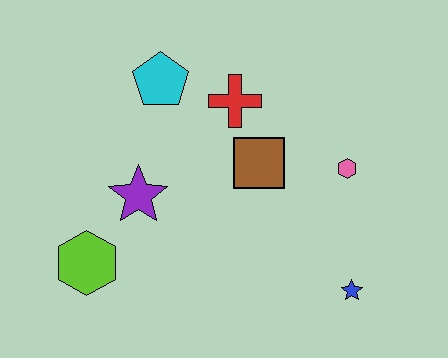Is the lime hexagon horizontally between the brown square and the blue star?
No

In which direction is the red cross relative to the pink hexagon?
The red cross is to the left of the pink hexagon.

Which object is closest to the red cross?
The brown square is closest to the red cross.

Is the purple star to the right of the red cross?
No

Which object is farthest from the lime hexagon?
The pink hexagon is farthest from the lime hexagon.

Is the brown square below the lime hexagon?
No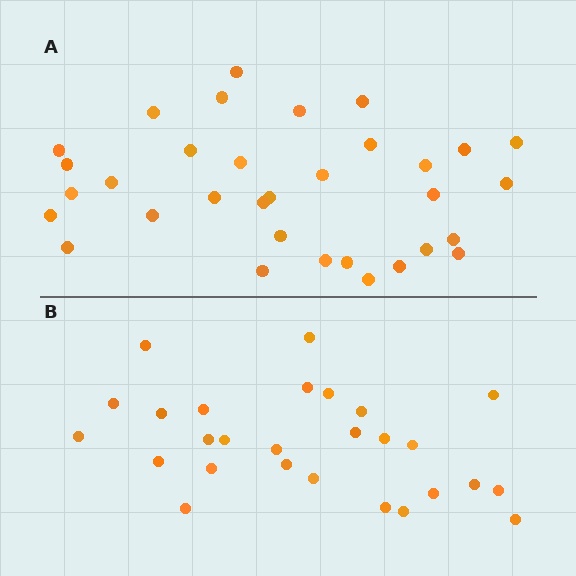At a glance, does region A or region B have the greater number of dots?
Region A (the top region) has more dots.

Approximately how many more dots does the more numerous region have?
Region A has about 6 more dots than region B.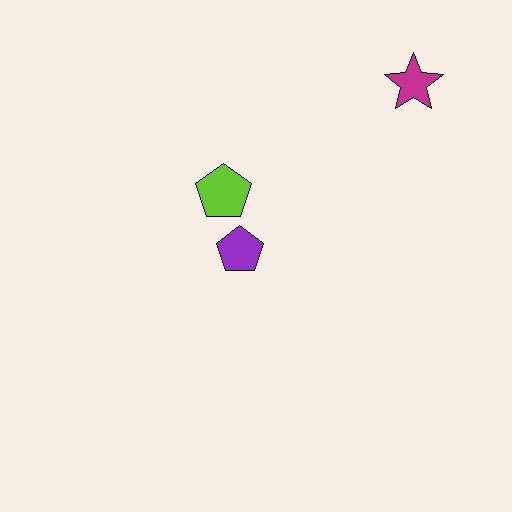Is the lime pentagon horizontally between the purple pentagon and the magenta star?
No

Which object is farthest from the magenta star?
The purple pentagon is farthest from the magenta star.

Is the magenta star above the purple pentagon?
Yes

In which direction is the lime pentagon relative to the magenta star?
The lime pentagon is to the left of the magenta star.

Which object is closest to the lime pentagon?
The purple pentagon is closest to the lime pentagon.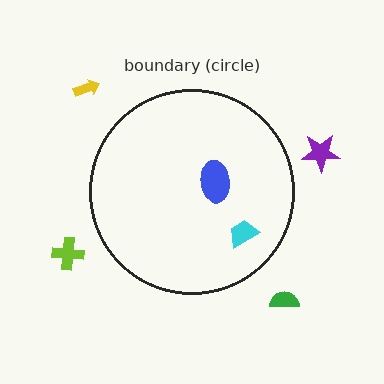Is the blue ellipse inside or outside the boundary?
Inside.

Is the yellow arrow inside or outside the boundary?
Outside.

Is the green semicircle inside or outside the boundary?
Outside.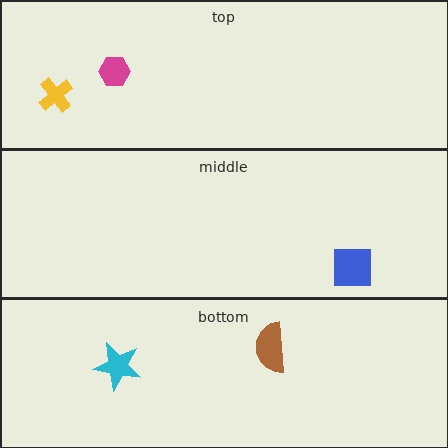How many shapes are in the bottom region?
2.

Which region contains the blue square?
The middle region.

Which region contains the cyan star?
The bottom region.